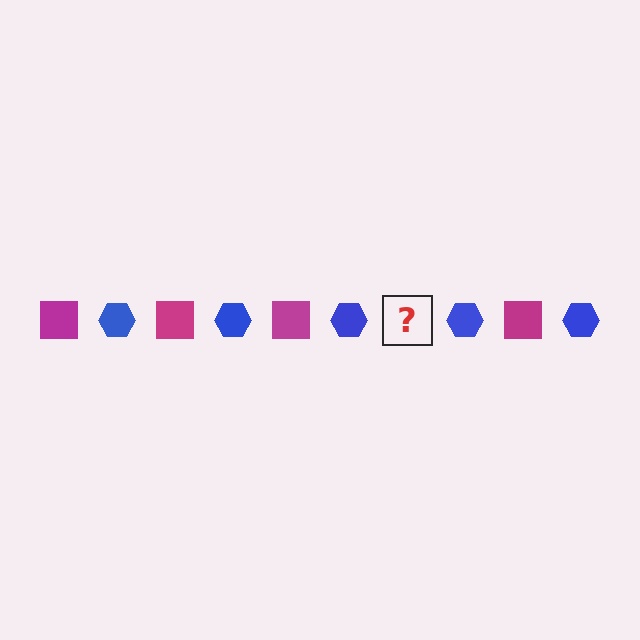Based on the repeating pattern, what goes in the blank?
The blank should be a magenta square.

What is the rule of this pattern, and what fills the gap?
The rule is that the pattern alternates between magenta square and blue hexagon. The gap should be filled with a magenta square.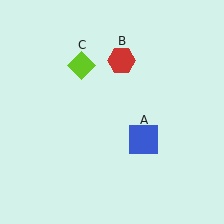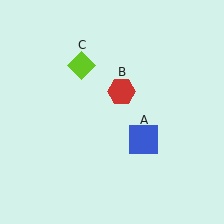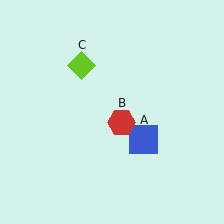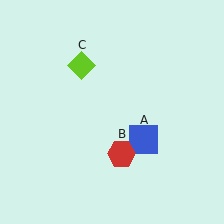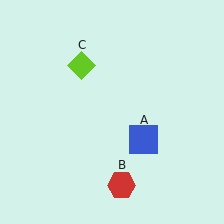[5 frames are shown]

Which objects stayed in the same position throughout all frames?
Blue square (object A) and lime diamond (object C) remained stationary.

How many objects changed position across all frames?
1 object changed position: red hexagon (object B).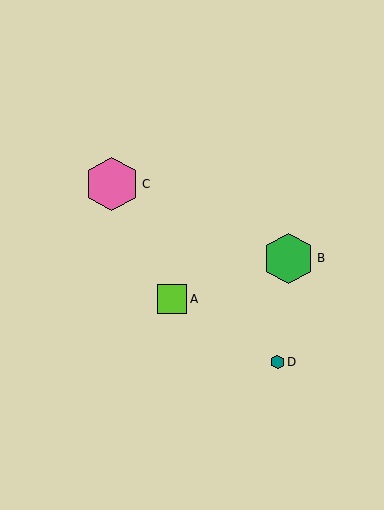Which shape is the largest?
The pink hexagon (labeled C) is the largest.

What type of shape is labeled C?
Shape C is a pink hexagon.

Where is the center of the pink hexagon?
The center of the pink hexagon is at (112, 184).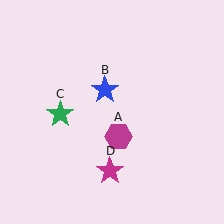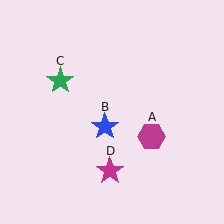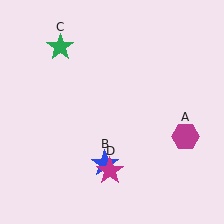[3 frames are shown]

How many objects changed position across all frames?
3 objects changed position: magenta hexagon (object A), blue star (object B), green star (object C).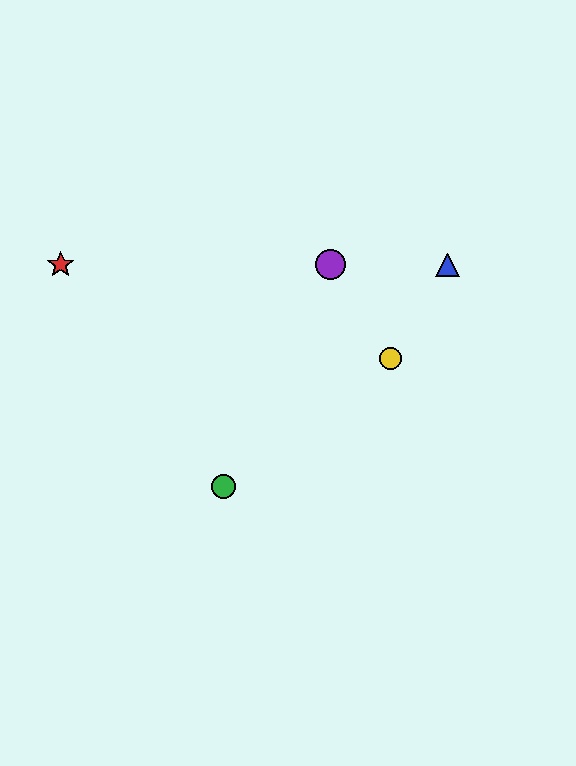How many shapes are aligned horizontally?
3 shapes (the red star, the blue triangle, the purple circle) are aligned horizontally.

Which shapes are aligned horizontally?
The red star, the blue triangle, the purple circle are aligned horizontally.